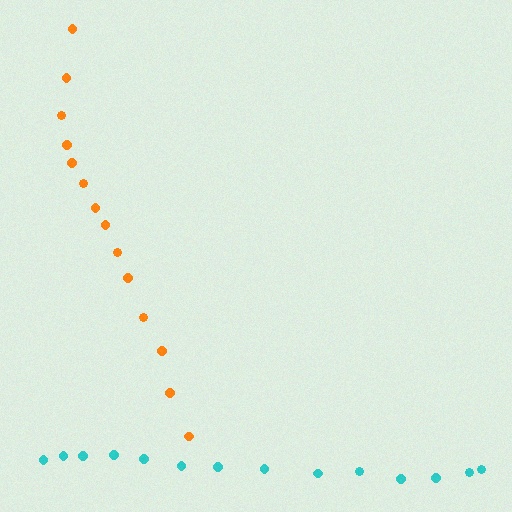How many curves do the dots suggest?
There are 2 distinct paths.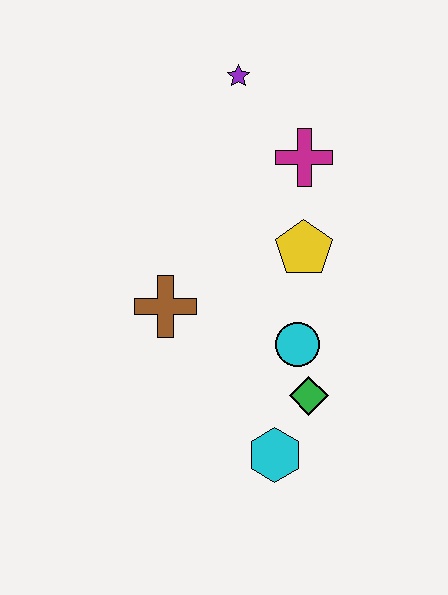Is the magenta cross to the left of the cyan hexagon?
No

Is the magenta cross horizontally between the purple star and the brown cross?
No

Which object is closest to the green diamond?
The cyan circle is closest to the green diamond.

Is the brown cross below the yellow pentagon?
Yes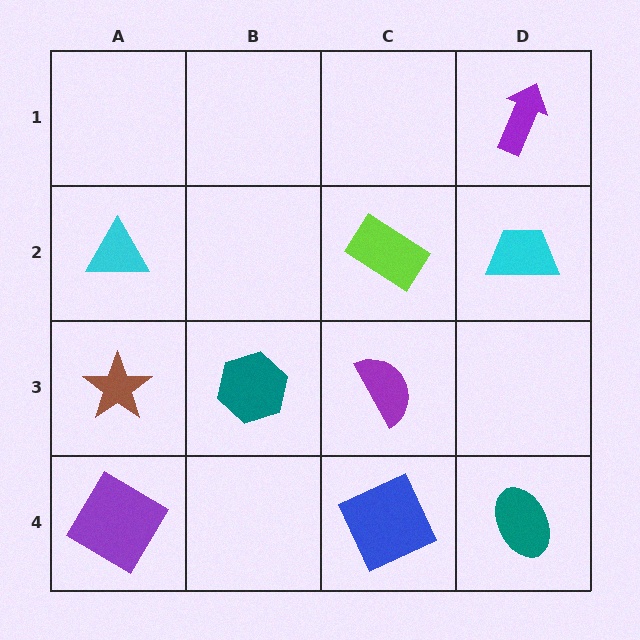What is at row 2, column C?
A lime rectangle.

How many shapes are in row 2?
3 shapes.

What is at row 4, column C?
A blue square.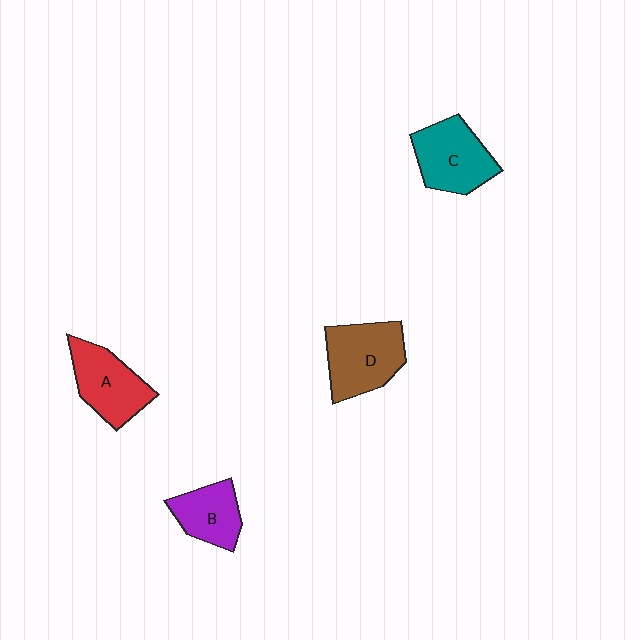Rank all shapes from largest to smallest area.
From largest to smallest: D (brown), C (teal), A (red), B (purple).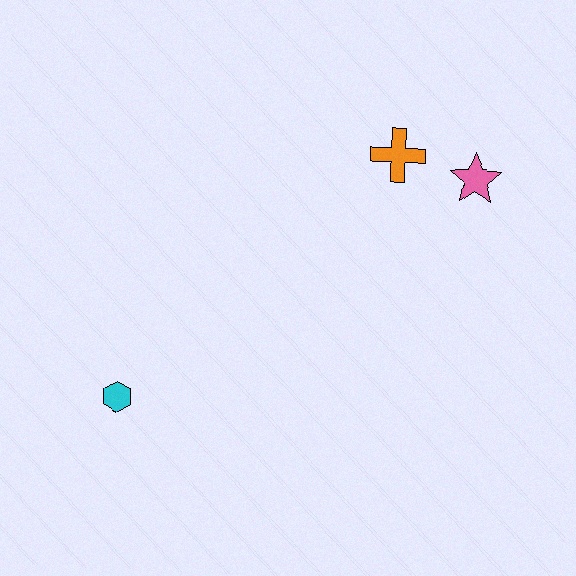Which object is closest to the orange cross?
The pink star is closest to the orange cross.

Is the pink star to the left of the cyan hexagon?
No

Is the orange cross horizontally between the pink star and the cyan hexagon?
Yes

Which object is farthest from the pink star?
The cyan hexagon is farthest from the pink star.